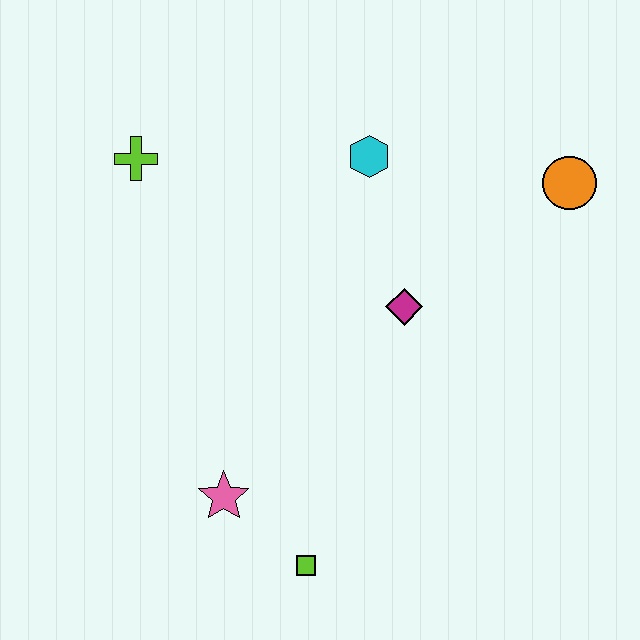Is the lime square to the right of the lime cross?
Yes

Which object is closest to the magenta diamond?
The cyan hexagon is closest to the magenta diamond.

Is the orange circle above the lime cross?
No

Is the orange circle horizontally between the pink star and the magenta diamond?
No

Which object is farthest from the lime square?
The orange circle is farthest from the lime square.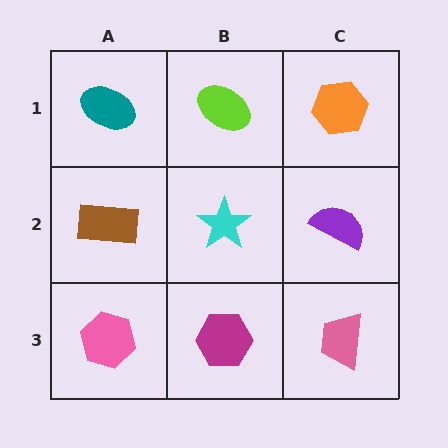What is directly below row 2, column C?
A pink trapezoid.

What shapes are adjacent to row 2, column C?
An orange hexagon (row 1, column C), a pink trapezoid (row 3, column C), a cyan star (row 2, column B).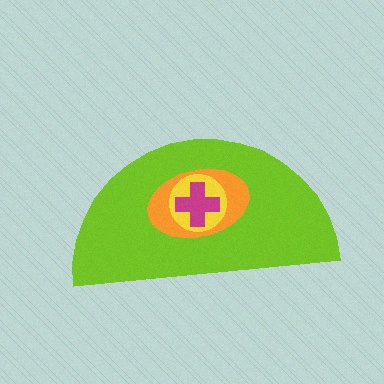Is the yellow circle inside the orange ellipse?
Yes.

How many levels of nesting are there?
4.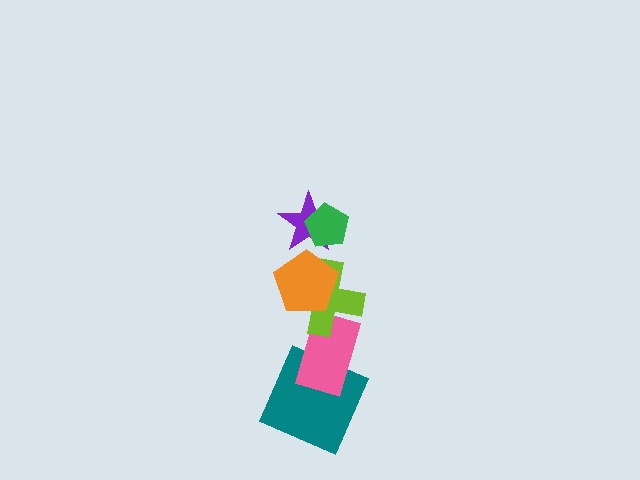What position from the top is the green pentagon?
The green pentagon is 1st from the top.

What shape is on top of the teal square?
The pink rectangle is on top of the teal square.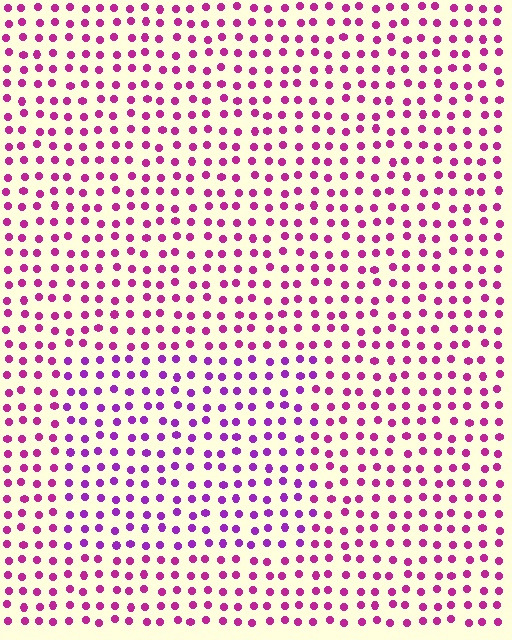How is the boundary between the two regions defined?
The boundary is defined purely by a slight shift in hue (about 28 degrees). Spacing, size, and orientation are identical on both sides.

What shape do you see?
I see a rectangle.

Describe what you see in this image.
The image is filled with small magenta elements in a uniform arrangement. A rectangle-shaped region is visible where the elements are tinted to a slightly different hue, forming a subtle color boundary.